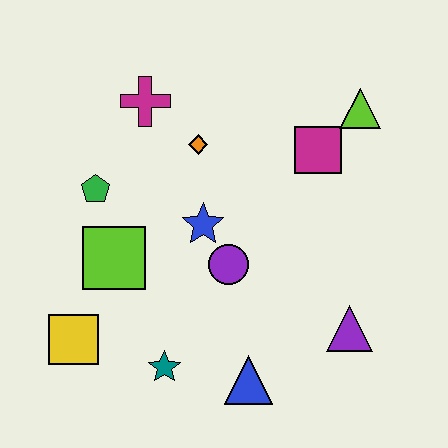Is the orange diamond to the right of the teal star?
Yes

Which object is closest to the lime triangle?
The magenta square is closest to the lime triangle.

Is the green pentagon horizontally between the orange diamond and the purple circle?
No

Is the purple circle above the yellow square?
Yes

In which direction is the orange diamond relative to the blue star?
The orange diamond is above the blue star.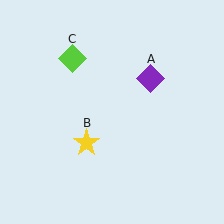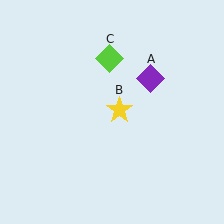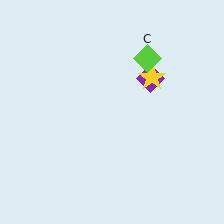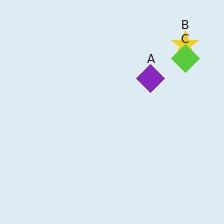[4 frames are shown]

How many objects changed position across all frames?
2 objects changed position: yellow star (object B), lime diamond (object C).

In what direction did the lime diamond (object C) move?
The lime diamond (object C) moved right.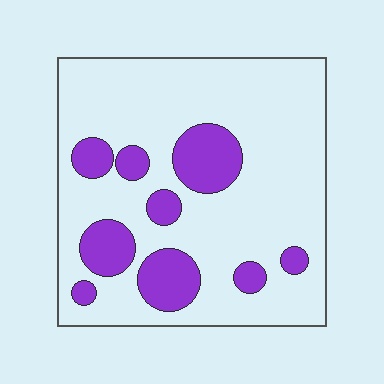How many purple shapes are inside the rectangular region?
9.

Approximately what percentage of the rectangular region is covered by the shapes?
Approximately 20%.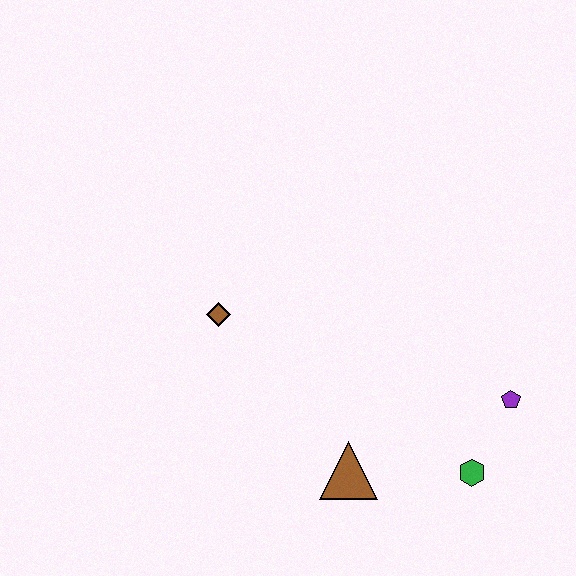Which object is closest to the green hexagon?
The purple pentagon is closest to the green hexagon.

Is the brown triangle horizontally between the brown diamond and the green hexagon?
Yes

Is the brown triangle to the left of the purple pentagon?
Yes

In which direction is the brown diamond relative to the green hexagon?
The brown diamond is to the left of the green hexagon.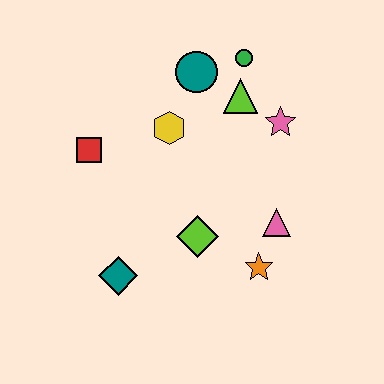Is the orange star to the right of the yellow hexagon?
Yes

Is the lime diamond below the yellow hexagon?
Yes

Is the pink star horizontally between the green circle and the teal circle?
No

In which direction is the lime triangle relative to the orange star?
The lime triangle is above the orange star.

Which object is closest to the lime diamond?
The orange star is closest to the lime diamond.